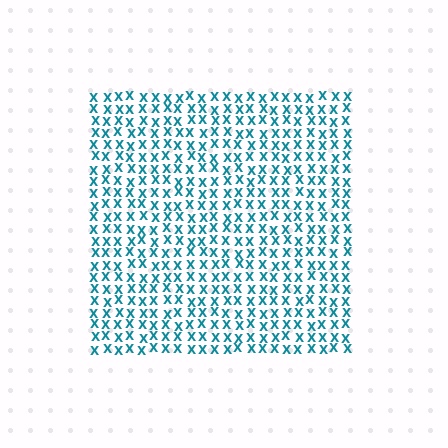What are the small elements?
The small elements are letter X's.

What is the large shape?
The large shape is a square.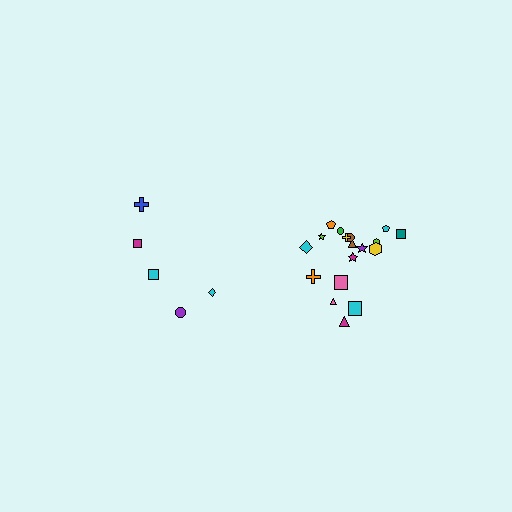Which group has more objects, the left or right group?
The right group.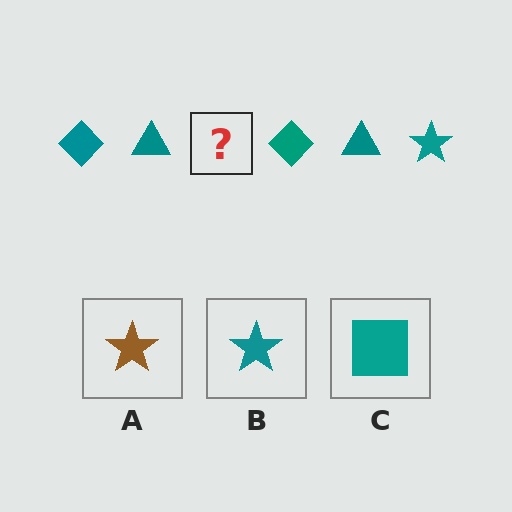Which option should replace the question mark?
Option B.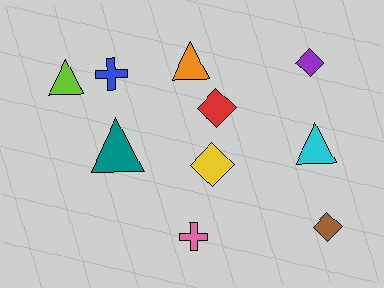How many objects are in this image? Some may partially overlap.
There are 10 objects.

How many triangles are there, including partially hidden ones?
There are 4 triangles.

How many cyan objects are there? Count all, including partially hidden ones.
There is 1 cyan object.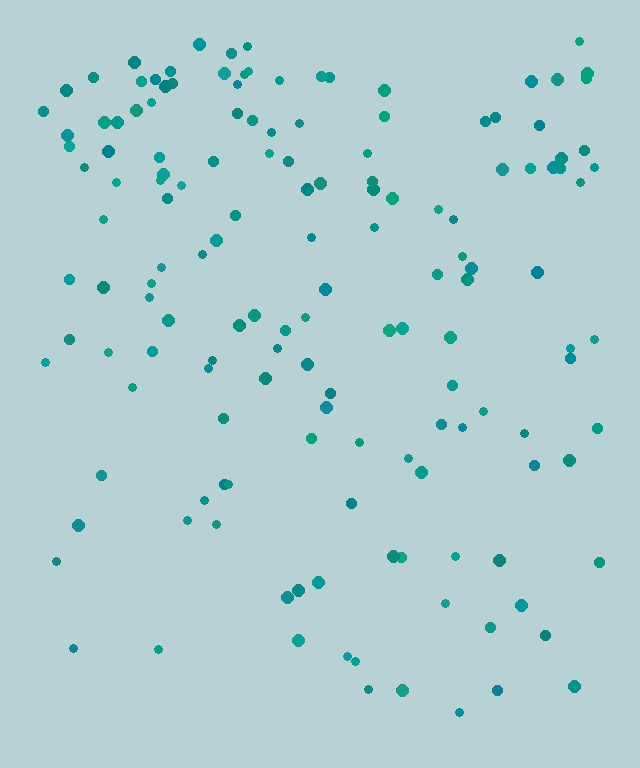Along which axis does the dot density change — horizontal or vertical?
Vertical.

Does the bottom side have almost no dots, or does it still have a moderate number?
Still a moderate number, just noticeably fewer than the top.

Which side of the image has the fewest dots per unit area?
The bottom.